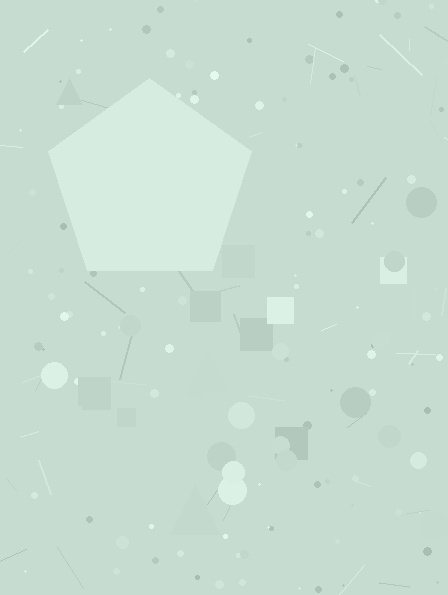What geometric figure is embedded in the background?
A pentagon is embedded in the background.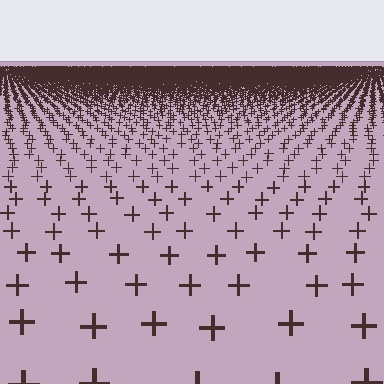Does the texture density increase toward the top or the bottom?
Density increases toward the top.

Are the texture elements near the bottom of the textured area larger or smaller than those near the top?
Larger. Near the bottom, elements are closer to the viewer and appear at a bigger on-screen size.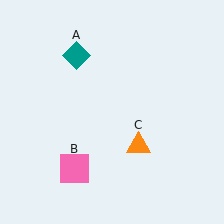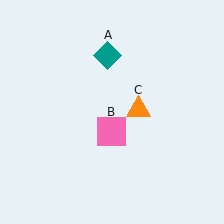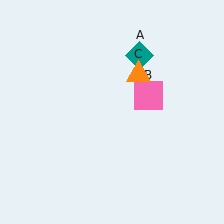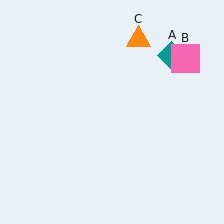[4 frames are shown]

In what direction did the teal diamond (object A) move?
The teal diamond (object A) moved right.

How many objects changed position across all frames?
3 objects changed position: teal diamond (object A), pink square (object B), orange triangle (object C).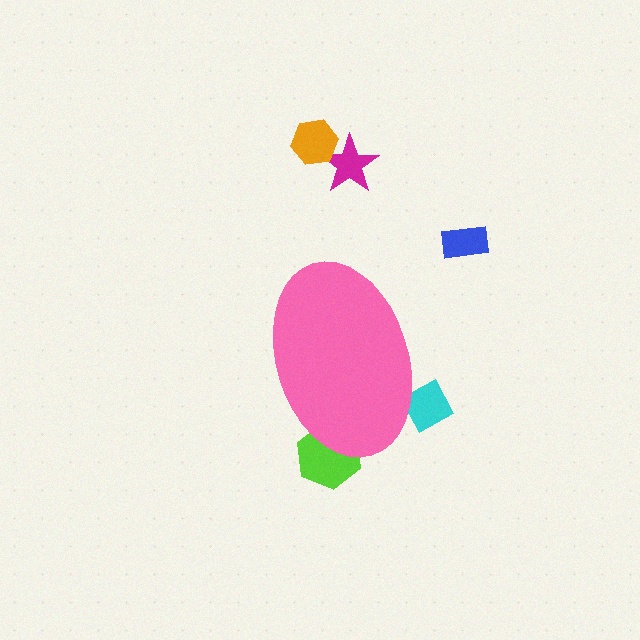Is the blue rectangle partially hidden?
No, the blue rectangle is fully visible.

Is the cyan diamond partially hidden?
Yes, the cyan diamond is partially hidden behind the pink ellipse.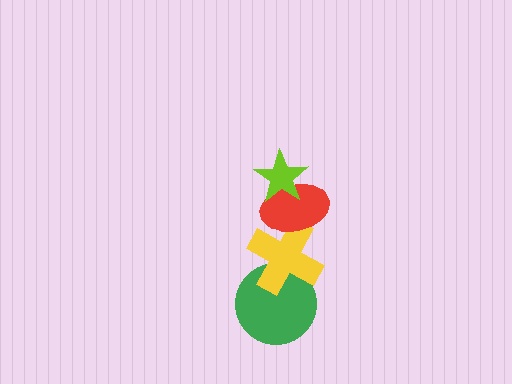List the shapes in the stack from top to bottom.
From top to bottom: the lime star, the red ellipse, the yellow cross, the green circle.